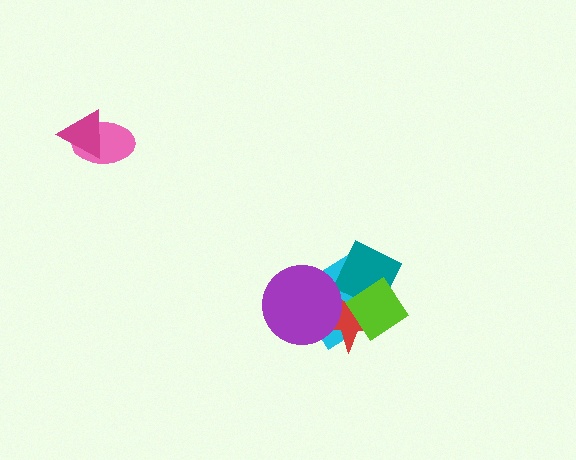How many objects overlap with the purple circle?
2 objects overlap with the purple circle.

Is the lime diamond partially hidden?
No, no other shape covers it.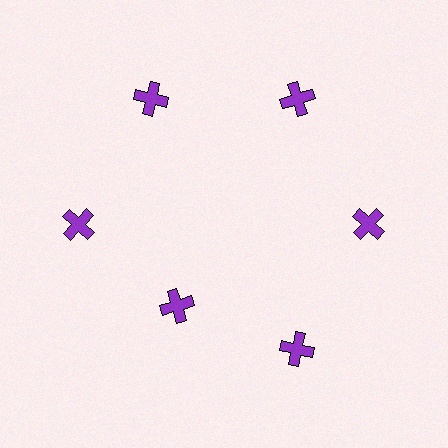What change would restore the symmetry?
The symmetry would be restored by moving it outward, back onto the ring so that all 6 crosses sit at equal angles and equal distance from the center.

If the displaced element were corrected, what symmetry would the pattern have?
It would have 6-fold rotational symmetry — the pattern would map onto itself every 60 degrees.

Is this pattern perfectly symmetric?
No. The 6 purple crosses are arranged in a ring, but one element near the 7 o'clock position is pulled inward toward the center, breaking the 6-fold rotational symmetry.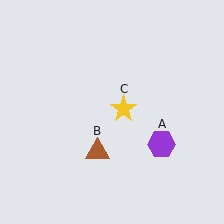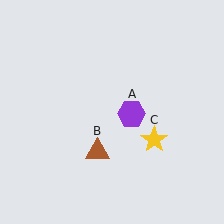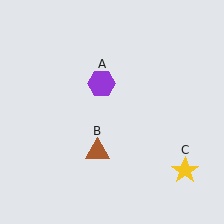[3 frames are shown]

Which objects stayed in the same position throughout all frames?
Brown triangle (object B) remained stationary.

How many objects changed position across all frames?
2 objects changed position: purple hexagon (object A), yellow star (object C).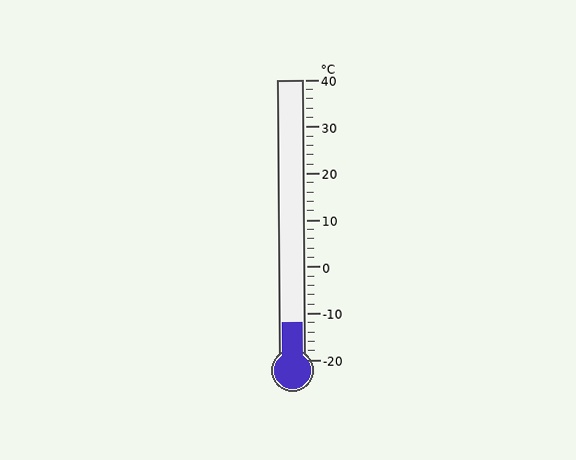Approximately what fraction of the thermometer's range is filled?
The thermometer is filled to approximately 15% of its range.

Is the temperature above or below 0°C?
The temperature is below 0°C.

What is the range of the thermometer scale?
The thermometer scale ranges from -20°C to 40°C.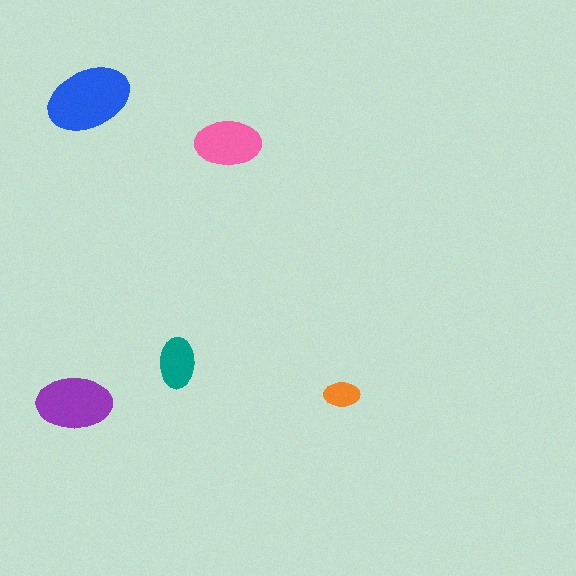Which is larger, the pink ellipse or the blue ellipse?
The blue one.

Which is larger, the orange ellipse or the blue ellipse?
The blue one.